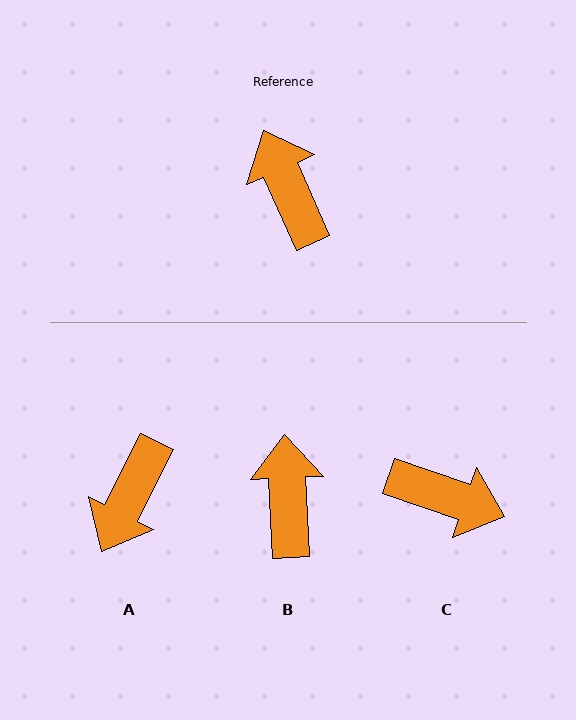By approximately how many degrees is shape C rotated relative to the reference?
Approximately 133 degrees clockwise.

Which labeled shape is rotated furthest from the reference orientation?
C, about 133 degrees away.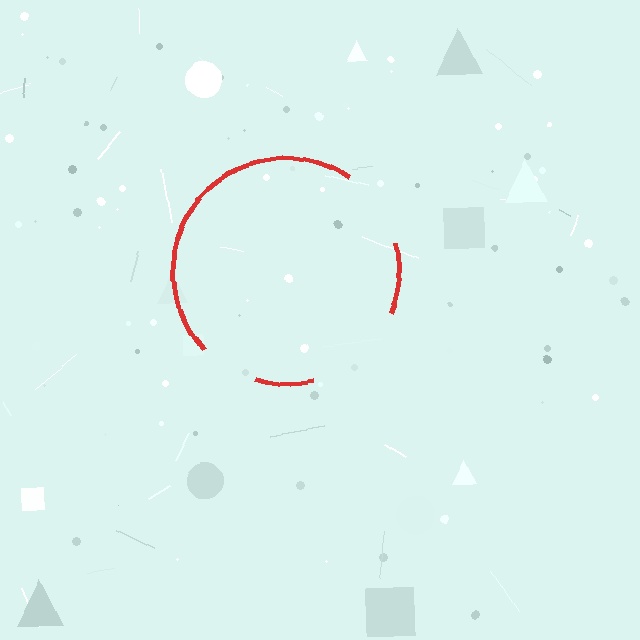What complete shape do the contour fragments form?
The contour fragments form a circle.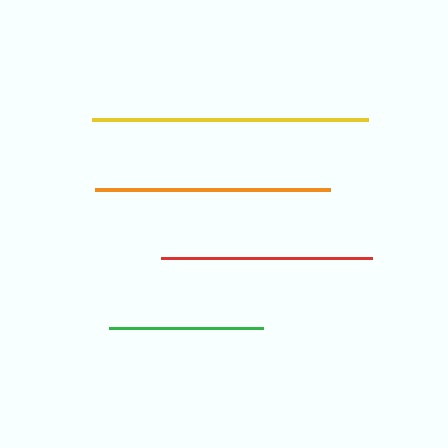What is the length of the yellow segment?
The yellow segment is approximately 276 pixels long.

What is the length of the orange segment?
The orange segment is approximately 235 pixels long.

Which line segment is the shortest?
The green line is the shortest at approximately 154 pixels.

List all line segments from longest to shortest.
From longest to shortest: yellow, orange, red, green.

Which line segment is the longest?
The yellow line is the longest at approximately 276 pixels.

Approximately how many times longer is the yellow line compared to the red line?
The yellow line is approximately 1.3 times the length of the red line.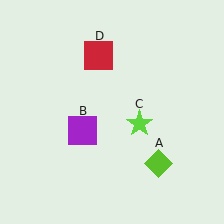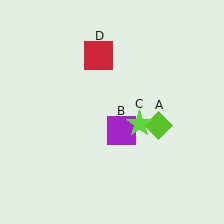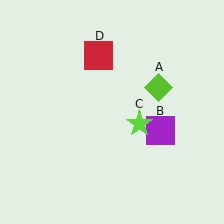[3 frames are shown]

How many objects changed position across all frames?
2 objects changed position: lime diamond (object A), purple square (object B).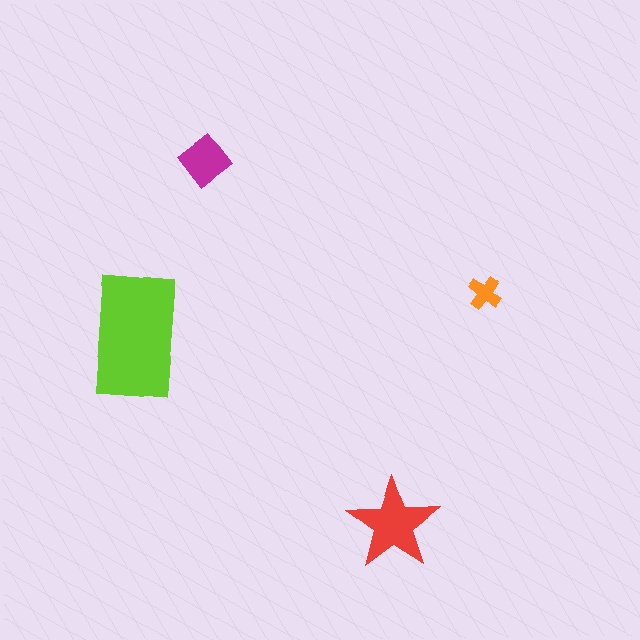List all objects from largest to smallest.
The lime rectangle, the red star, the magenta diamond, the orange cross.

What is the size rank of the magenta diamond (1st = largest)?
3rd.